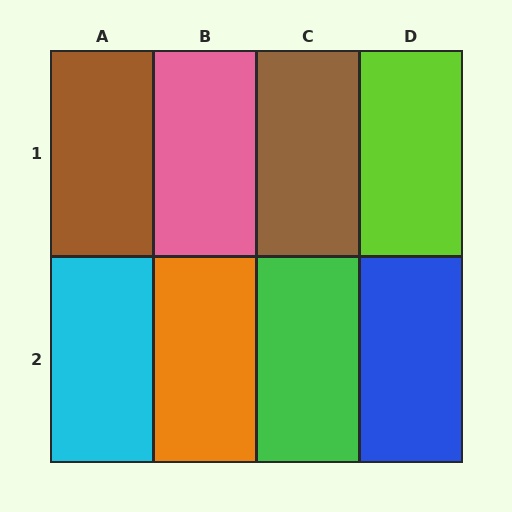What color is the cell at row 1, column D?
Lime.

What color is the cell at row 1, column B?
Pink.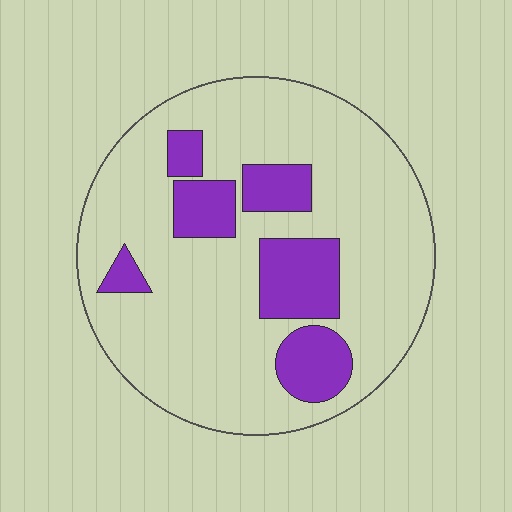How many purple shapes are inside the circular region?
6.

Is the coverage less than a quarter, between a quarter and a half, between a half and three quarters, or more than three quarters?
Less than a quarter.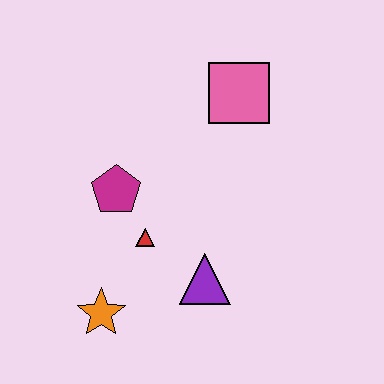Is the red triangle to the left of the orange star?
No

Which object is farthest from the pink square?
The orange star is farthest from the pink square.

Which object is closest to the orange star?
The red triangle is closest to the orange star.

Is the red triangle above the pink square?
No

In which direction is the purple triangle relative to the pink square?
The purple triangle is below the pink square.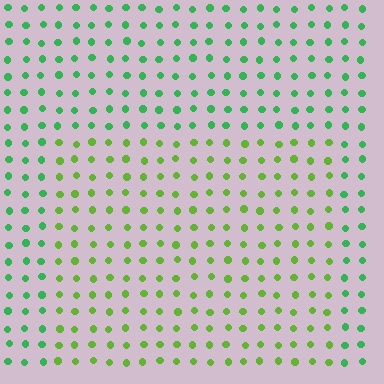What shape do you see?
I see a rectangle.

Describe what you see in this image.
The image is filled with small green elements in a uniform arrangement. A rectangle-shaped region is visible where the elements are tinted to a slightly different hue, forming a subtle color boundary.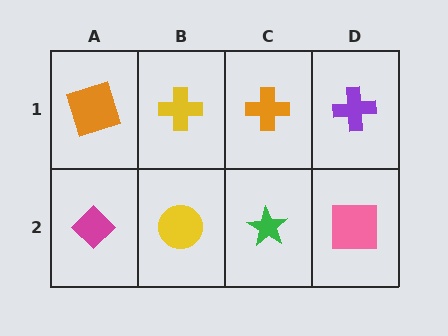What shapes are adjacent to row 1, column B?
A yellow circle (row 2, column B), an orange square (row 1, column A), an orange cross (row 1, column C).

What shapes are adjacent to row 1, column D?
A pink square (row 2, column D), an orange cross (row 1, column C).